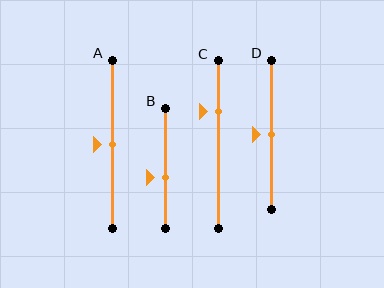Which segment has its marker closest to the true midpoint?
Segment A has its marker closest to the true midpoint.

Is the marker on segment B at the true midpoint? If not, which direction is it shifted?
No, the marker on segment B is shifted downward by about 8% of the segment length.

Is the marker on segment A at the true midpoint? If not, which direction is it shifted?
Yes, the marker on segment A is at the true midpoint.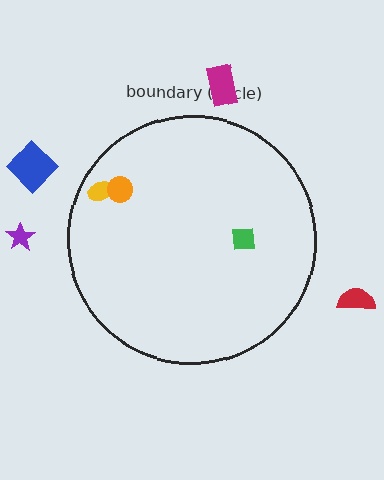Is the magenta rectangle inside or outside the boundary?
Outside.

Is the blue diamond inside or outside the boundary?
Outside.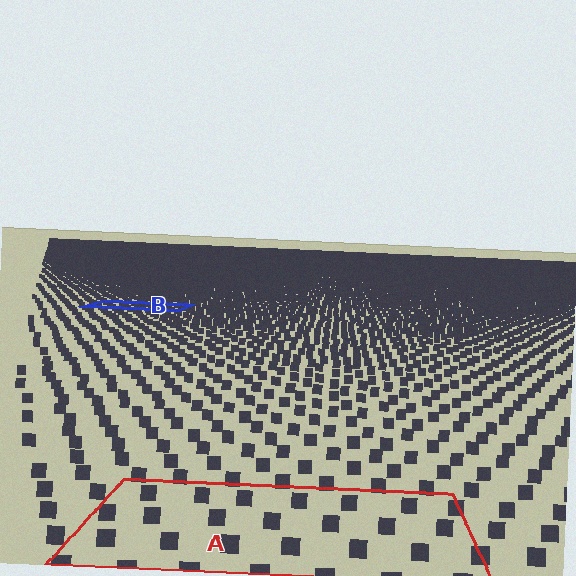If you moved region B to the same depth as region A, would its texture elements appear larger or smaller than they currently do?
They would appear larger. At a closer depth, the same texture elements are projected at a bigger on-screen size.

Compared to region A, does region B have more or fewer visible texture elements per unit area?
Region B has more texture elements per unit area — they are packed more densely because it is farther away.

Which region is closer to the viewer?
Region A is closer. The texture elements there are larger and more spread out.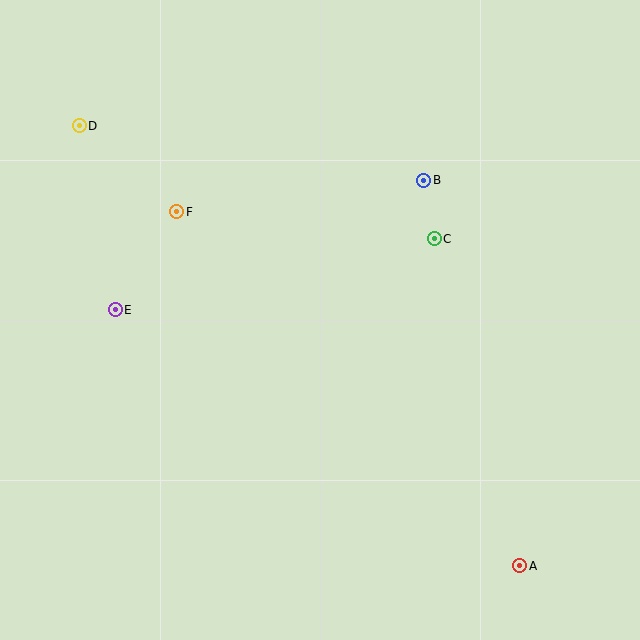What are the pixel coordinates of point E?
Point E is at (115, 310).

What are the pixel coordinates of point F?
Point F is at (177, 212).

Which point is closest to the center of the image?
Point C at (434, 239) is closest to the center.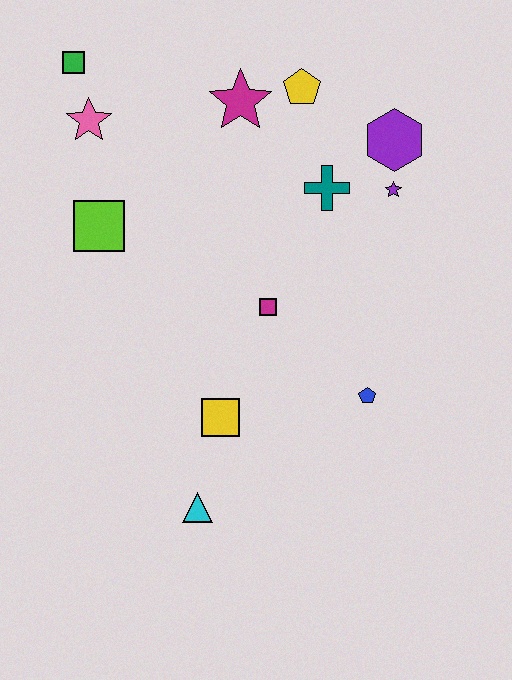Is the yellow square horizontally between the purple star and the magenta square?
No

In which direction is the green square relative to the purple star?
The green square is to the left of the purple star.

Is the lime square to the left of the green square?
No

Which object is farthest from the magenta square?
The green square is farthest from the magenta square.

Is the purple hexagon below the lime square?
No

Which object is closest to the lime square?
The pink star is closest to the lime square.